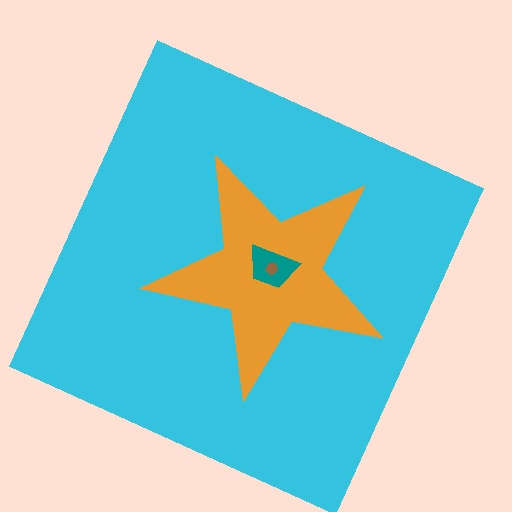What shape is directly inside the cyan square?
The orange star.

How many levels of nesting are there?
4.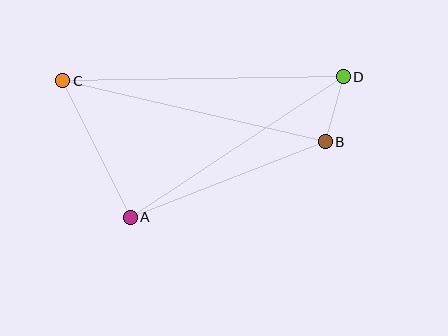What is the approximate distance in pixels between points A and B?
The distance between A and B is approximately 209 pixels.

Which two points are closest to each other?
Points B and D are closest to each other.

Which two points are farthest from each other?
Points C and D are farthest from each other.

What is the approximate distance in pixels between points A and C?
The distance between A and C is approximately 152 pixels.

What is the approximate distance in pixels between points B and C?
The distance between B and C is approximately 270 pixels.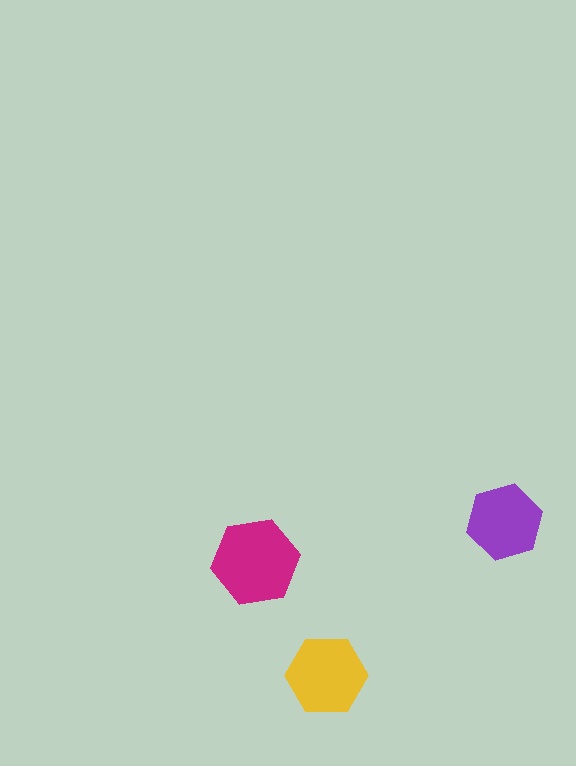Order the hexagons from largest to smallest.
the magenta one, the yellow one, the purple one.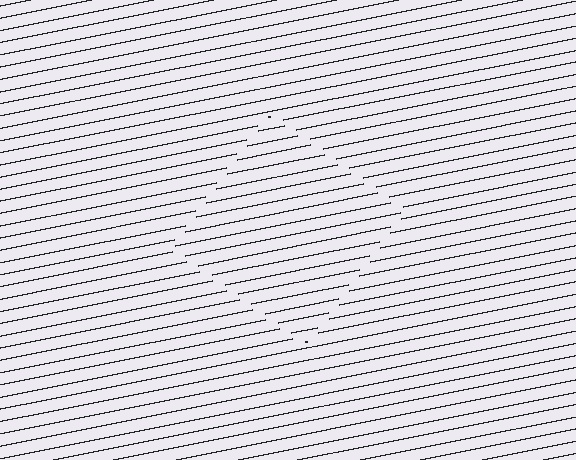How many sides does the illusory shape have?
4 sides — the line-ends trace a square.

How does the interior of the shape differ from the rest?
The interior of the shape contains the same grating, shifted by half a period — the contour is defined by the phase discontinuity where line-ends from the inner and outer gratings abut.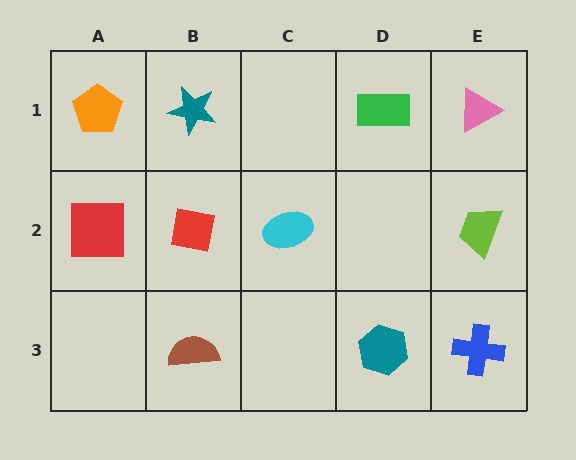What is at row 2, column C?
A cyan ellipse.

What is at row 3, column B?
A brown semicircle.